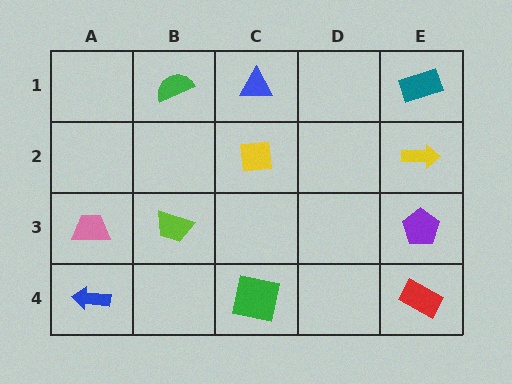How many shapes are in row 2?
2 shapes.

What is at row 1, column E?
A teal rectangle.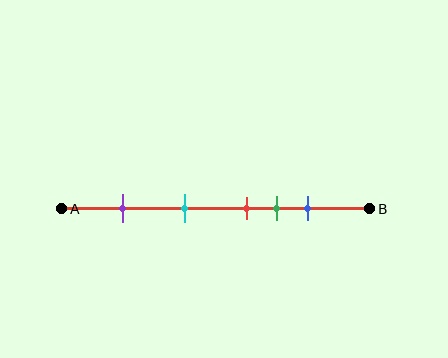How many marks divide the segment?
There are 5 marks dividing the segment.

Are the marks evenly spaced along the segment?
No, the marks are not evenly spaced.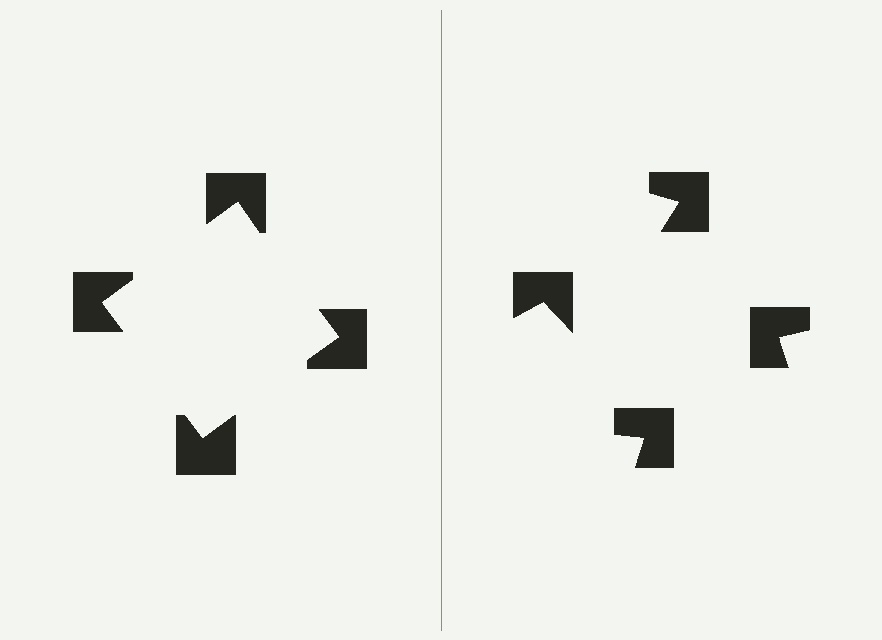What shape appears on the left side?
An illusory square.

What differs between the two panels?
The notched squares are positioned identically on both sides; only the wedge orientations differ. On the left they align to a square; on the right they are misaligned.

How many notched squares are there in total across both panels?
8 — 4 on each side.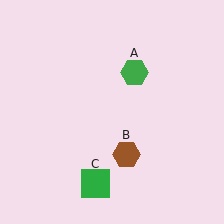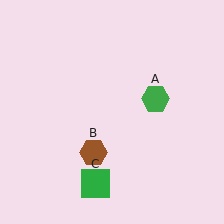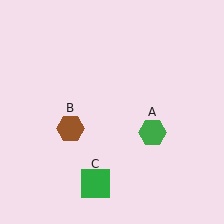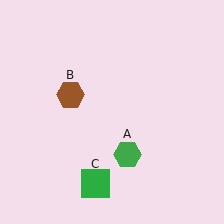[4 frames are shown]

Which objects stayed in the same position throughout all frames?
Green square (object C) remained stationary.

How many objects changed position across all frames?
2 objects changed position: green hexagon (object A), brown hexagon (object B).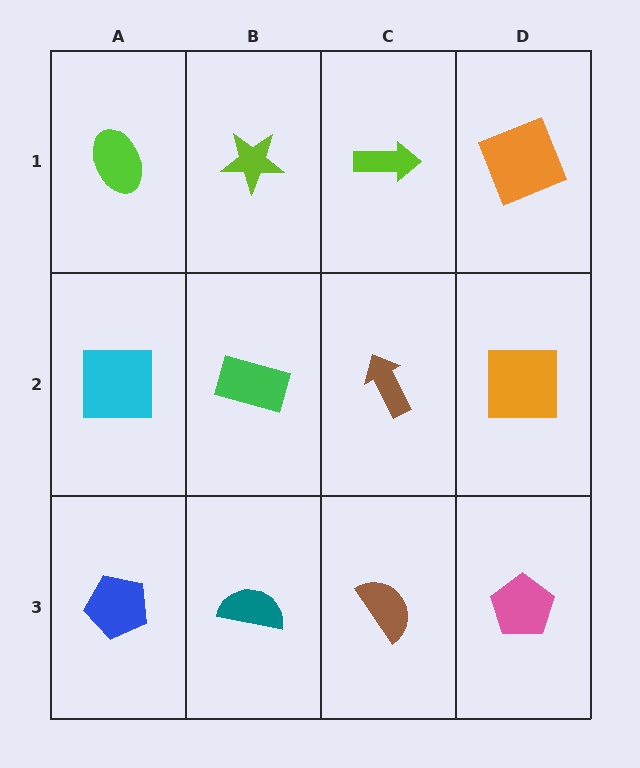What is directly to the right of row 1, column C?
An orange square.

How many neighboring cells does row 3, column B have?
3.